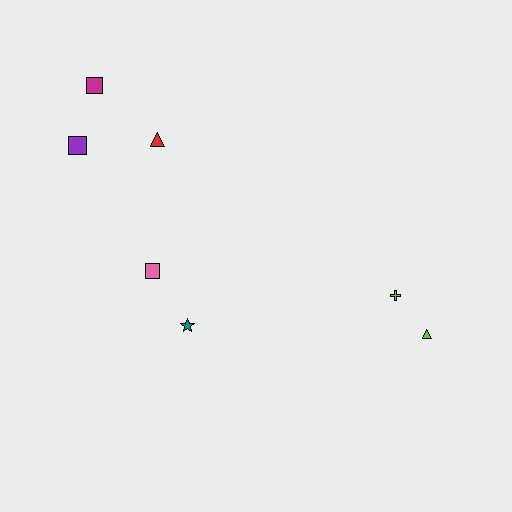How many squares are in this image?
There are 3 squares.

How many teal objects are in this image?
There is 1 teal object.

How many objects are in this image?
There are 7 objects.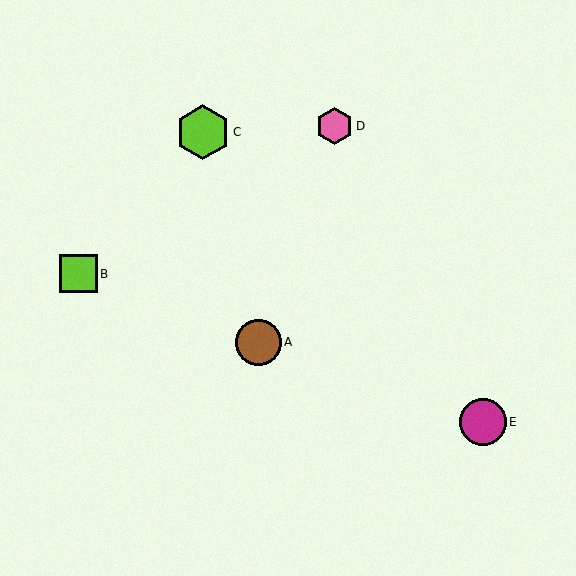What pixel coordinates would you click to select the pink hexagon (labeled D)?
Click at (335, 126) to select the pink hexagon D.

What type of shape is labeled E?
Shape E is a magenta circle.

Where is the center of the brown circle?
The center of the brown circle is at (258, 342).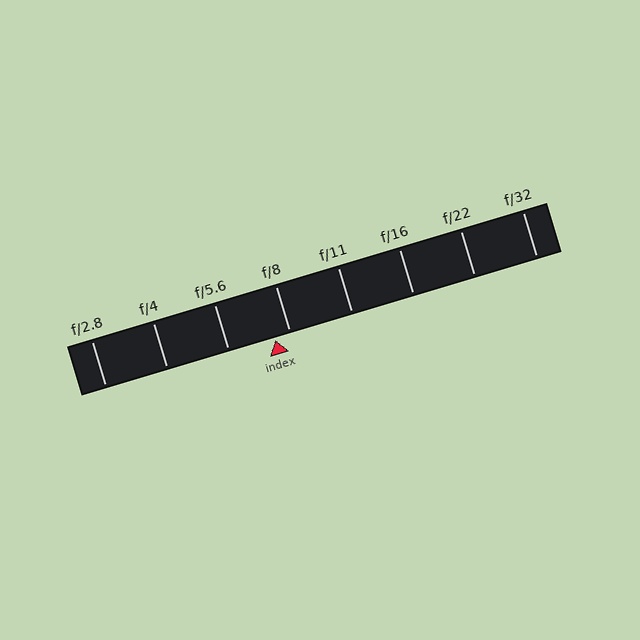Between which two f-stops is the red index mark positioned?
The index mark is between f/5.6 and f/8.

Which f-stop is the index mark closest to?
The index mark is closest to f/8.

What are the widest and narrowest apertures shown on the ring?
The widest aperture shown is f/2.8 and the narrowest is f/32.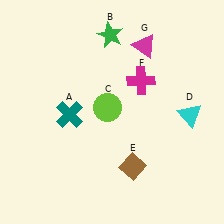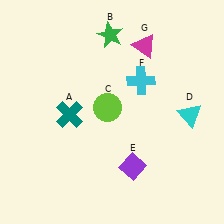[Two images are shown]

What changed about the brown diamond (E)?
In Image 1, E is brown. In Image 2, it changed to purple.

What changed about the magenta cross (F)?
In Image 1, F is magenta. In Image 2, it changed to cyan.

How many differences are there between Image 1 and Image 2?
There are 2 differences between the two images.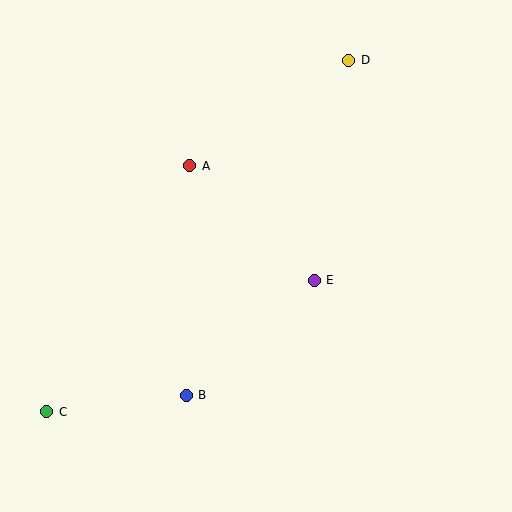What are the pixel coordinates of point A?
Point A is at (190, 166).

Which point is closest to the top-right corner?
Point D is closest to the top-right corner.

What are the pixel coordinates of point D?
Point D is at (349, 60).